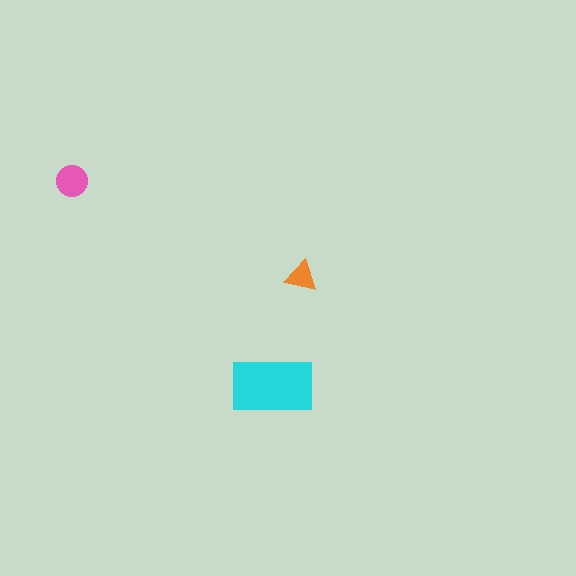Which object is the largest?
The cyan rectangle.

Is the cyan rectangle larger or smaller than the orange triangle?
Larger.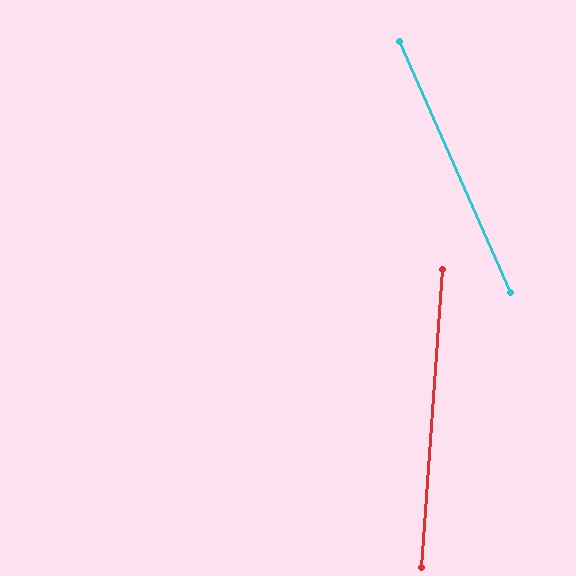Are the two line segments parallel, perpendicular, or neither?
Neither parallel nor perpendicular — they differ by about 28°.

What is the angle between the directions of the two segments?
Approximately 28 degrees.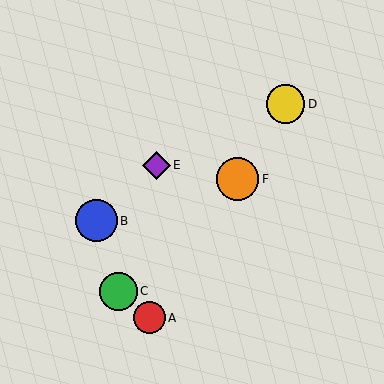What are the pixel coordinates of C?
Object C is at (118, 291).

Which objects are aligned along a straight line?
Objects A, D, F are aligned along a straight line.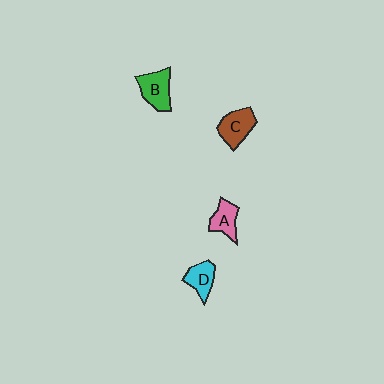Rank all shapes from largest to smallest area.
From largest to smallest: B (green), C (brown), A (pink), D (cyan).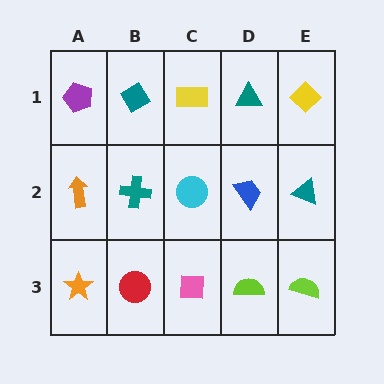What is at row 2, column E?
A teal triangle.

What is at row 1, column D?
A teal triangle.